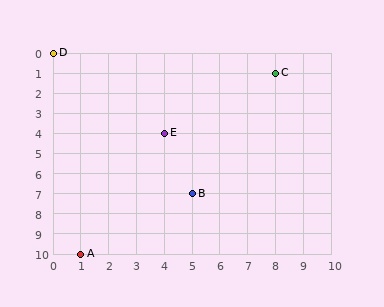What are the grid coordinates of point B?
Point B is at grid coordinates (5, 7).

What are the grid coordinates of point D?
Point D is at grid coordinates (0, 0).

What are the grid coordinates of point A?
Point A is at grid coordinates (1, 10).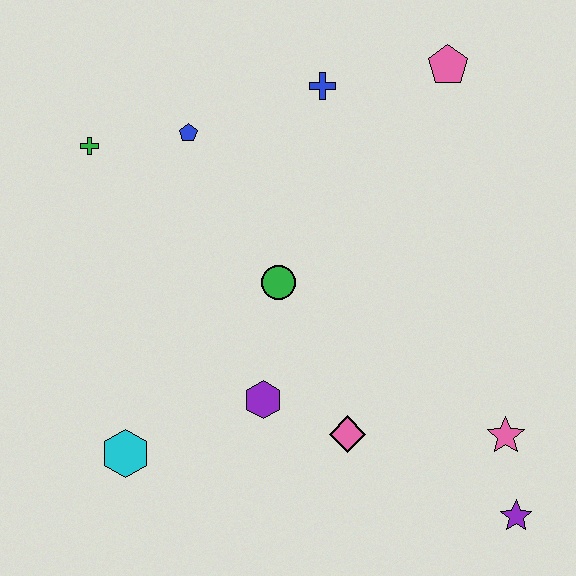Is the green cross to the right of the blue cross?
No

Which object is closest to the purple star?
The pink star is closest to the purple star.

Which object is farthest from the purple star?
The green cross is farthest from the purple star.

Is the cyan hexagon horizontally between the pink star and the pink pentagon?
No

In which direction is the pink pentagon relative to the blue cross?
The pink pentagon is to the right of the blue cross.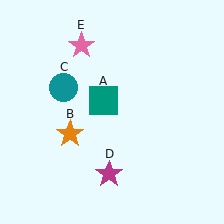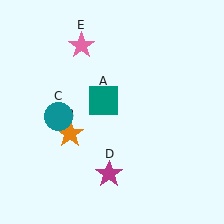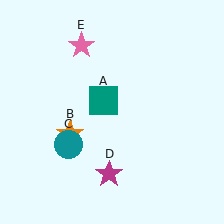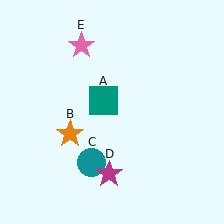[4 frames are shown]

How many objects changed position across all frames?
1 object changed position: teal circle (object C).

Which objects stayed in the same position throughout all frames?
Teal square (object A) and orange star (object B) and magenta star (object D) and pink star (object E) remained stationary.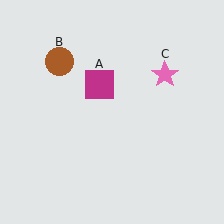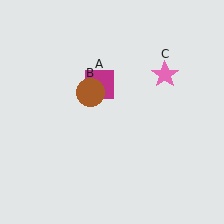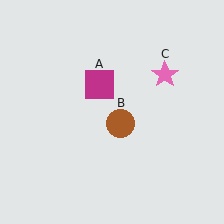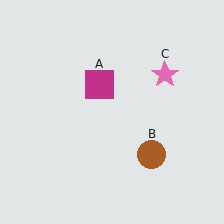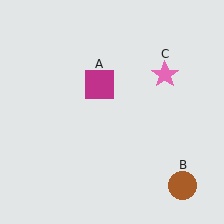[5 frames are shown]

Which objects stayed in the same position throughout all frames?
Magenta square (object A) and pink star (object C) remained stationary.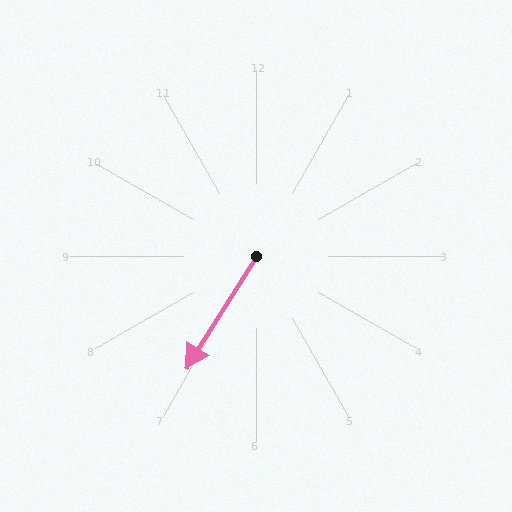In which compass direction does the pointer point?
Southwest.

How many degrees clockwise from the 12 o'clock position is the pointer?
Approximately 212 degrees.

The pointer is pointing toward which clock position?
Roughly 7 o'clock.